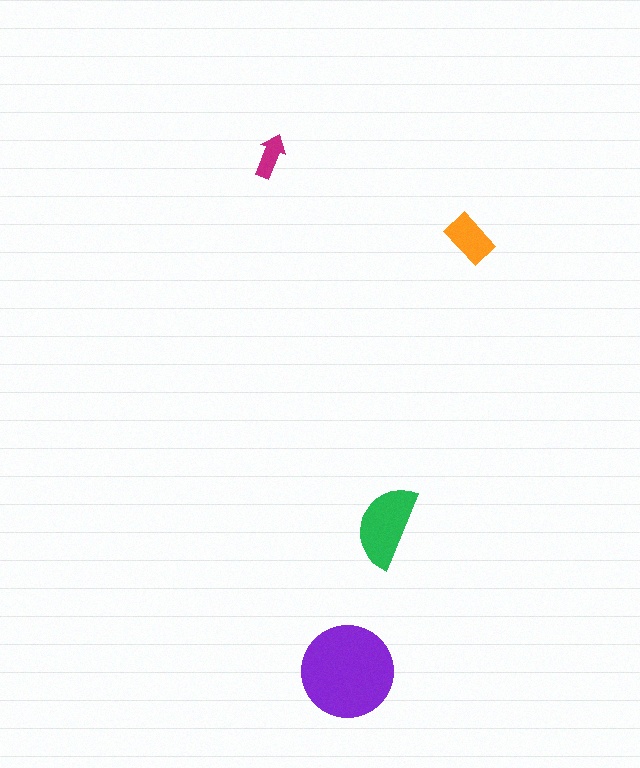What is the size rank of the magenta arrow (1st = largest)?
4th.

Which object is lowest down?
The purple circle is bottommost.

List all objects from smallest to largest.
The magenta arrow, the orange rectangle, the green semicircle, the purple circle.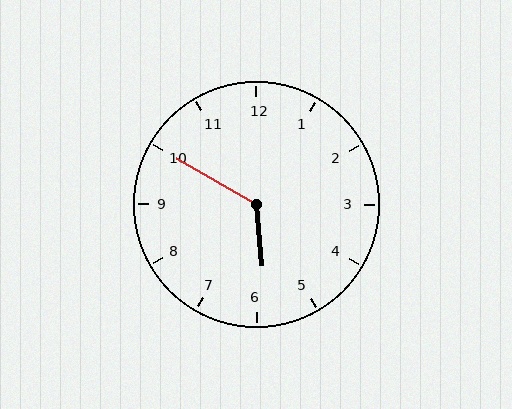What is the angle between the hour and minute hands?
Approximately 125 degrees.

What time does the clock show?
5:50.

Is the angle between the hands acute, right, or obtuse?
It is obtuse.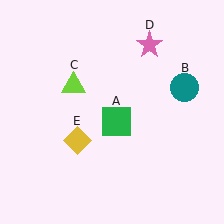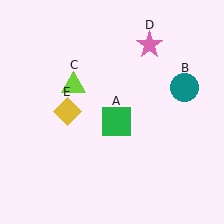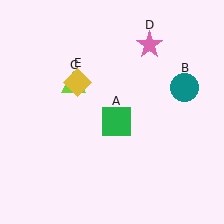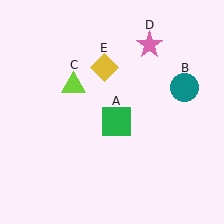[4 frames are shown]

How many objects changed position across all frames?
1 object changed position: yellow diamond (object E).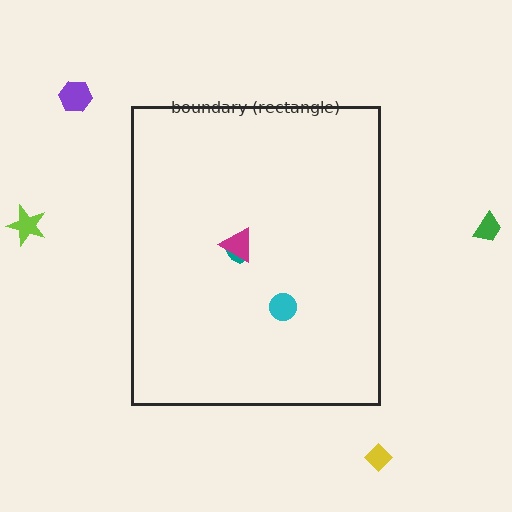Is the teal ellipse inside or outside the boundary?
Inside.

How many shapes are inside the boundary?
3 inside, 4 outside.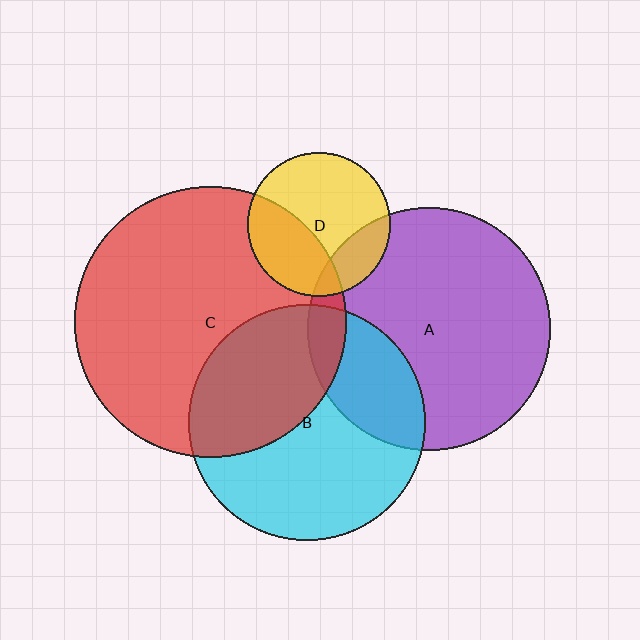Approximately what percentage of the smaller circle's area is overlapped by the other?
Approximately 10%.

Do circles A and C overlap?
Yes.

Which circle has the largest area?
Circle C (red).